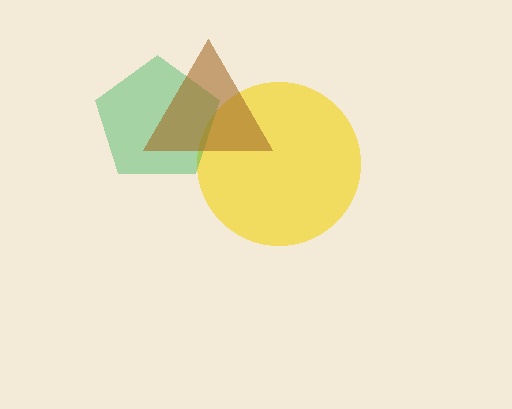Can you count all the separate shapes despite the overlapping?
Yes, there are 3 separate shapes.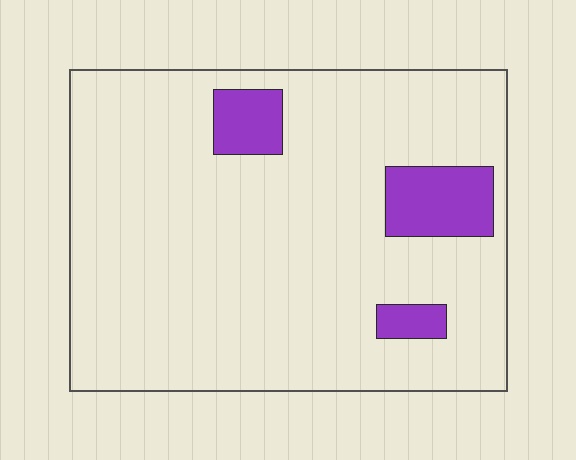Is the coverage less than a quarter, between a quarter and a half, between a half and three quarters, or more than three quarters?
Less than a quarter.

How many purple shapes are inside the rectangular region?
3.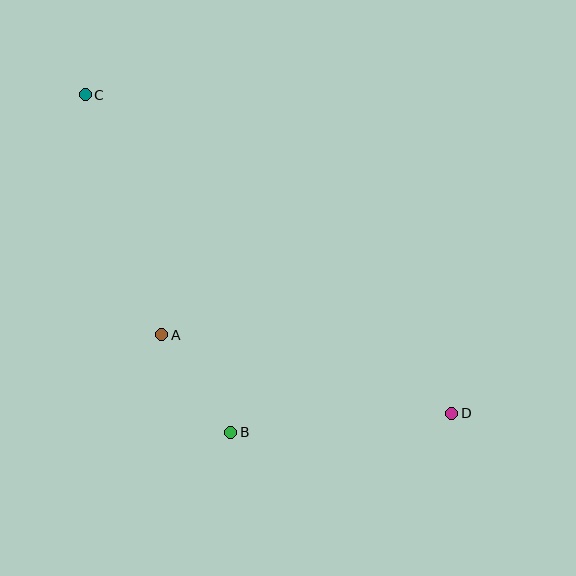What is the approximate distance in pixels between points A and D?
The distance between A and D is approximately 301 pixels.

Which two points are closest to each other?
Points A and B are closest to each other.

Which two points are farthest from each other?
Points C and D are farthest from each other.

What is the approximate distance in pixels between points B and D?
The distance between B and D is approximately 222 pixels.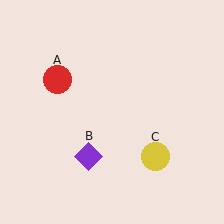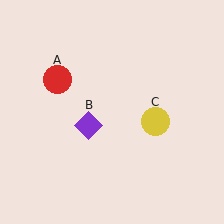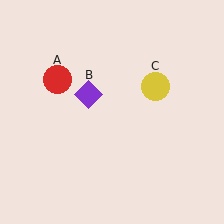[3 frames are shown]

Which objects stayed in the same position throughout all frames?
Red circle (object A) remained stationary.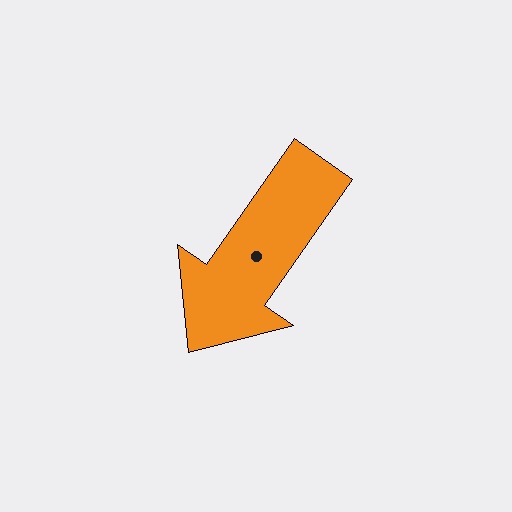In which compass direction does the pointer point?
Southwest.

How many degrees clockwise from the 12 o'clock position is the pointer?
Approximately 215 degrees.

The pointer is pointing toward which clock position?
Roughly 7 o'clock.